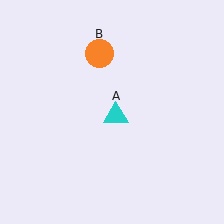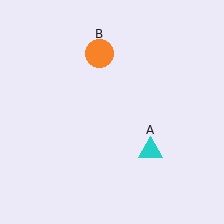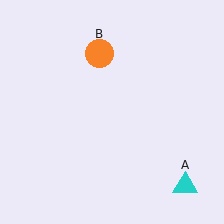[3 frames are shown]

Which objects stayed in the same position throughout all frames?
Orange circle (object B) remained stationary.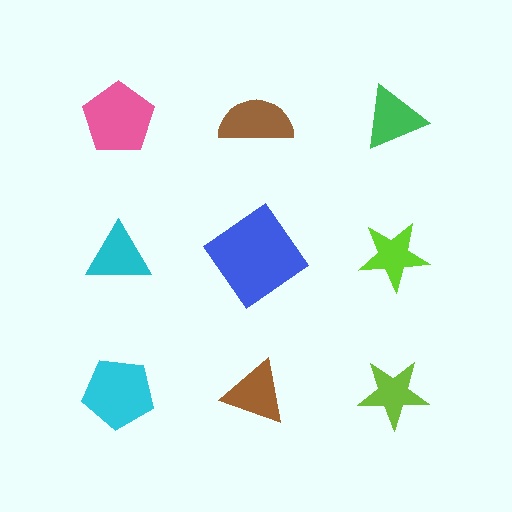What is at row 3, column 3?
A lime star.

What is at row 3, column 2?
A brown triangle.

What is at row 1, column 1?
A pink pentagon.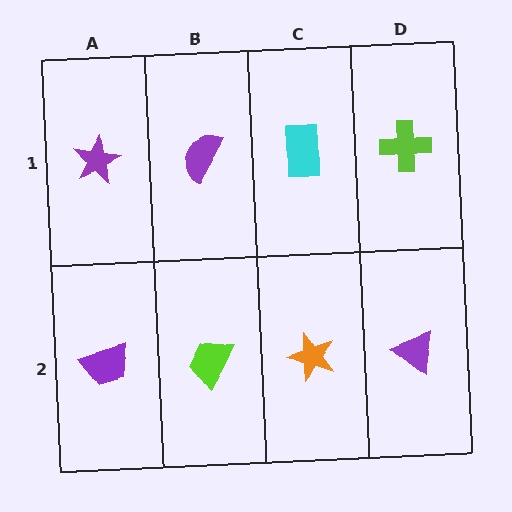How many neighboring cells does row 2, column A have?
2.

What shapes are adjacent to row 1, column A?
A purple trapezoid (row 2, column A), a purple semicircle (row 1, column B).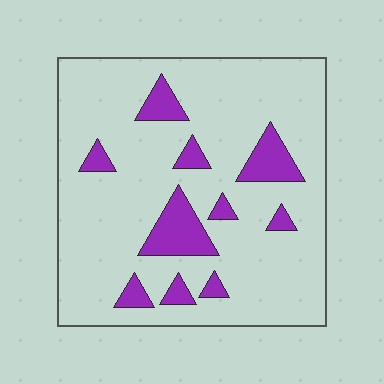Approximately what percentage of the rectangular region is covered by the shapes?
Approximately 15%.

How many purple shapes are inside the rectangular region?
10.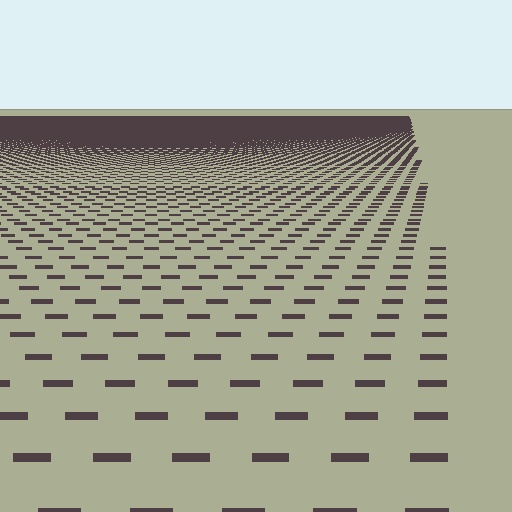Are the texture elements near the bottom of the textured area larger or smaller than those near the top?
Larger. Near the bottom, elements are closer to the viewer and appear at a bigger on-screen size.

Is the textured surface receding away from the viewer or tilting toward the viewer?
The surface is receding away from the viewer. Texture elements get smaller and denser toward the top.